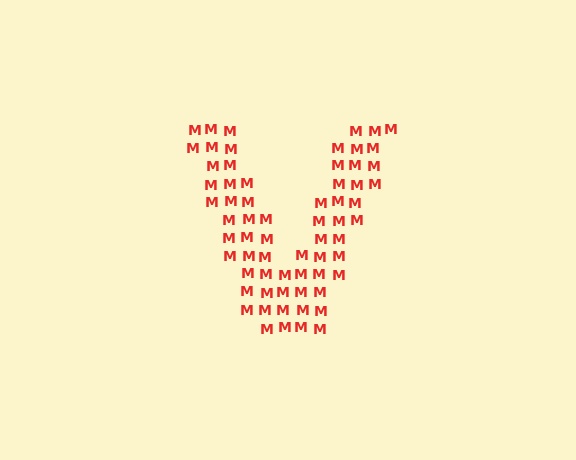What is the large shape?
The large shape is the letter V.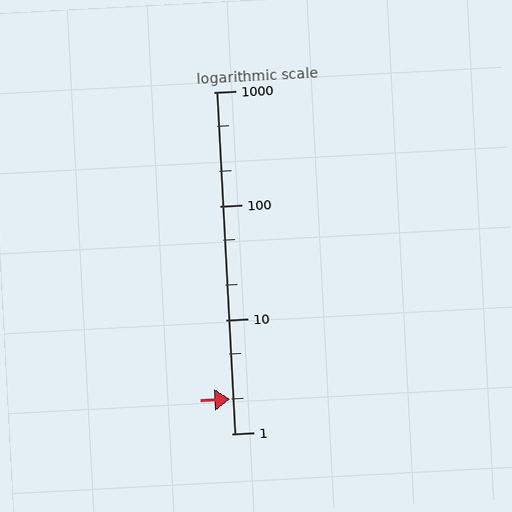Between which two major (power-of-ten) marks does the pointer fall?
The pointer is between 1 and 10.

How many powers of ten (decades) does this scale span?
The scale spans 3 decades, from 1 to 1000.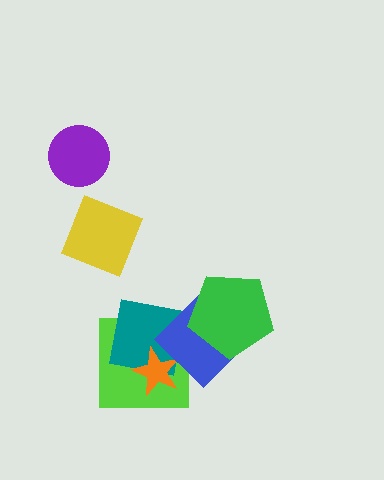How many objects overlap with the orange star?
3 objects overlap with the orange star.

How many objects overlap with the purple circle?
0 objects overlap with the purple circle.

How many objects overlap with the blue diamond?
4 objects overlap with the blue diamond.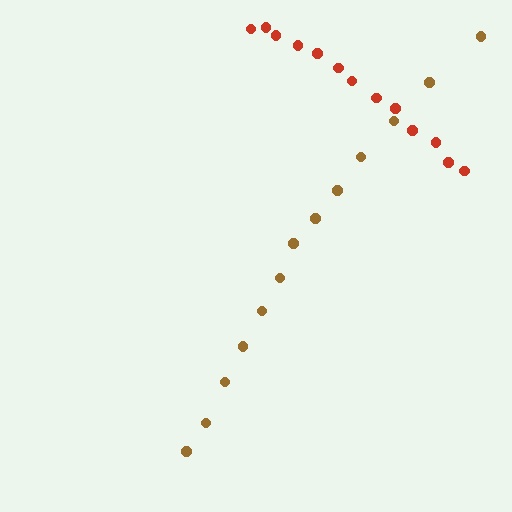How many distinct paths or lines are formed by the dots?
There are 2 distinct paths.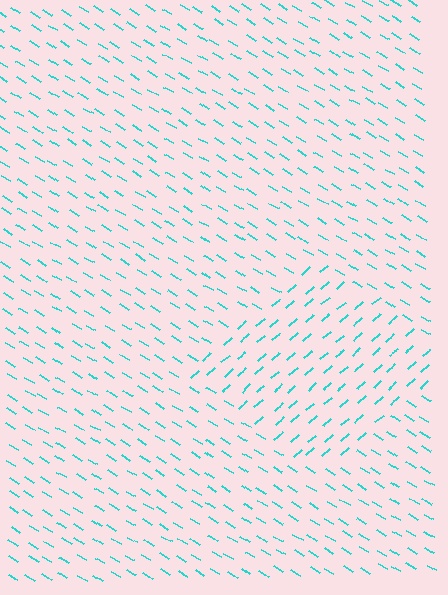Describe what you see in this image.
The image is filled with small cyan line segments. A diamond region in the image has lines oriented differently from the surrounding lines, creating a visible texture boundary.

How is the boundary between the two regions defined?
The boundary is defined purely by a change in line orientation (approximately 72 degrees difference). All lines are the same color and thickness.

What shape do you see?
I see a diamond.